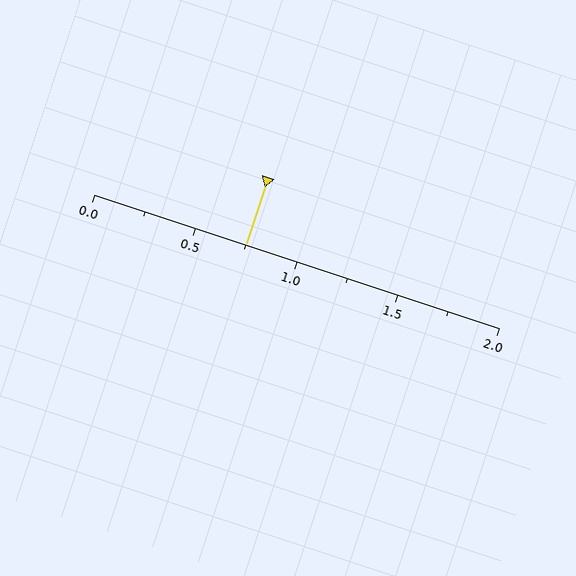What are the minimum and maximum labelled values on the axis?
The axis runs from 0.0 to 2.0.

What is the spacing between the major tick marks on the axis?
The major ticks are spaced 0.5 apart.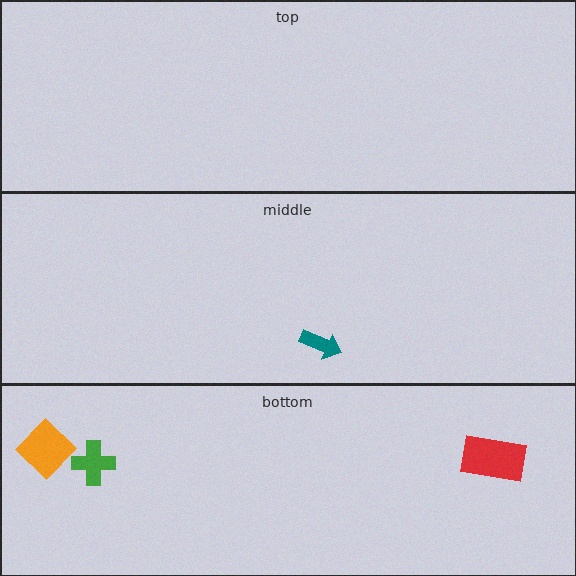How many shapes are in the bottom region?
3.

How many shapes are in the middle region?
1.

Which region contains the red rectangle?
The bottom region.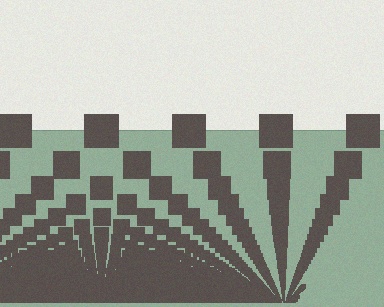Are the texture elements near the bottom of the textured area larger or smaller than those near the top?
Smaller. The gradient is inverted — elements near the bottom are smaller and denser.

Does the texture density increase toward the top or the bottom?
Density increases toward the bottom.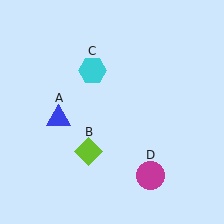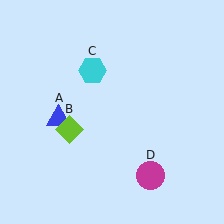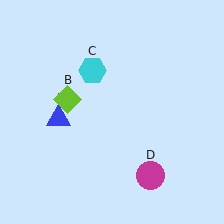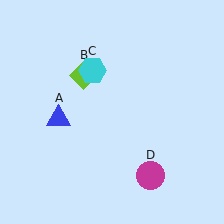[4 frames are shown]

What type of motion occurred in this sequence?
The lime diamond (object B) rotated clockwise around the center of the scene.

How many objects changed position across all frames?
1 object changed position: lime diamond (object B).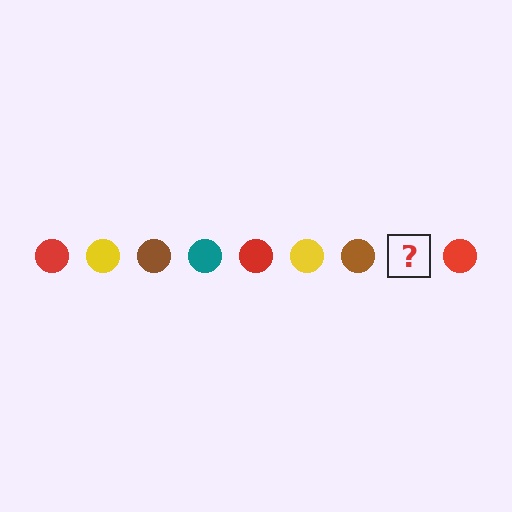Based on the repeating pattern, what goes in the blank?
The blank should be a teal circle.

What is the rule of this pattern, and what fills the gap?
The rule is that the pattern cycles through red, yellow, brown, teal circles. The gap should be filled with a teal circle.